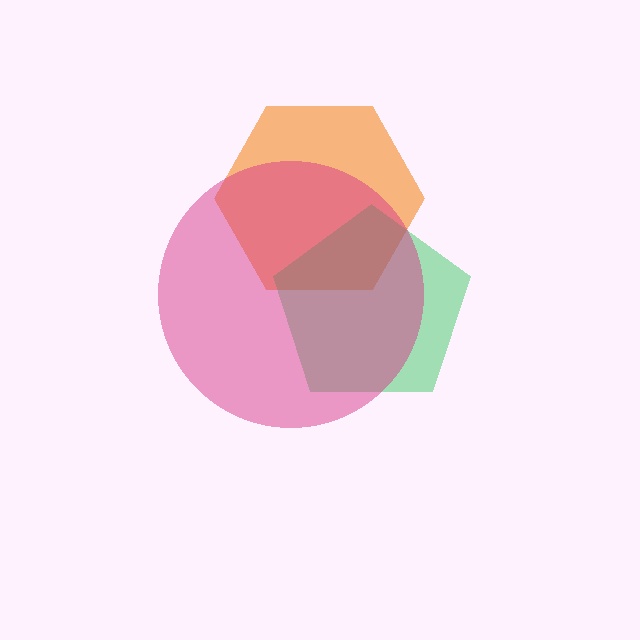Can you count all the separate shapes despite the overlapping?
Yes, there are 3 separate shapes.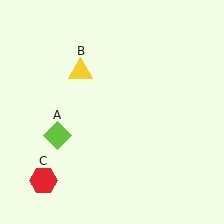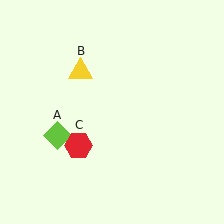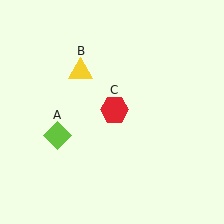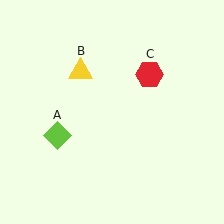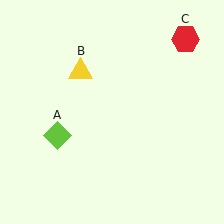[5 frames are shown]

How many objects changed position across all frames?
1 object changed position: red hexagon (object C).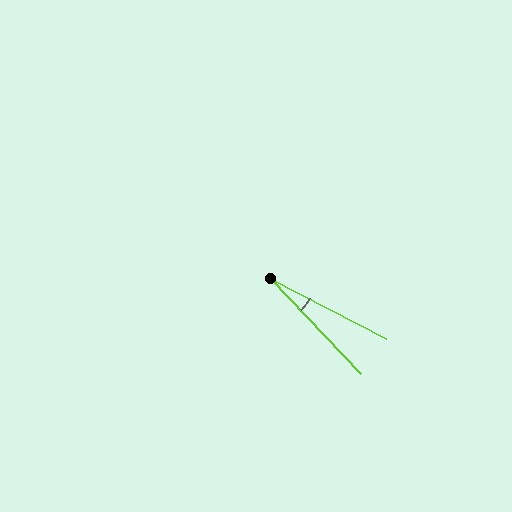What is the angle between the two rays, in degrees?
Approximately 19 degrees.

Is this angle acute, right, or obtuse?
It is acute.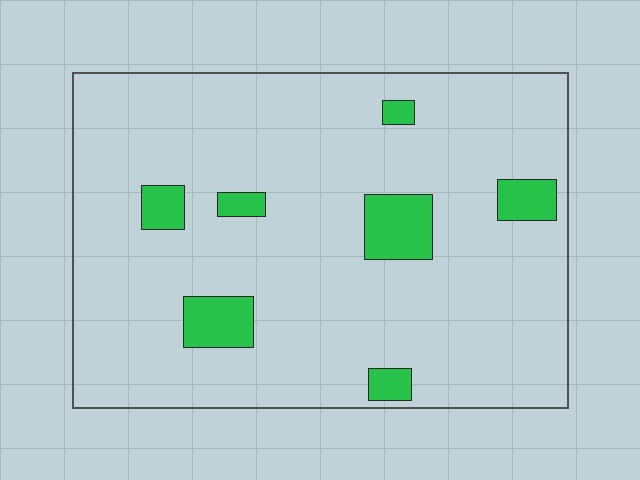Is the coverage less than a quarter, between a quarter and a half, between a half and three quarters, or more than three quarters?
Less than a quarter.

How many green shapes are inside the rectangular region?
7.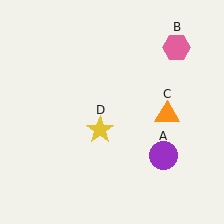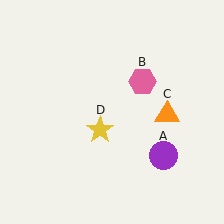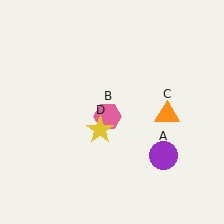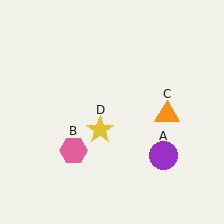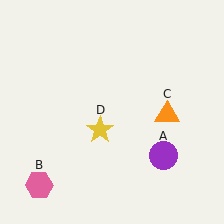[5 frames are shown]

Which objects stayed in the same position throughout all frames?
Purple circle (object A) and orange triangle (object C) and yellow star (object D) remained stationary.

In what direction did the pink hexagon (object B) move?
The pink hexagon (object B) moved down and to the left.